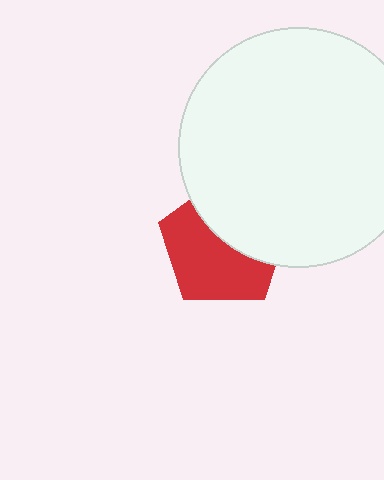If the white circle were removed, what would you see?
You would see the complete red pentagon.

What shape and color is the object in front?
The object in front is a white circle.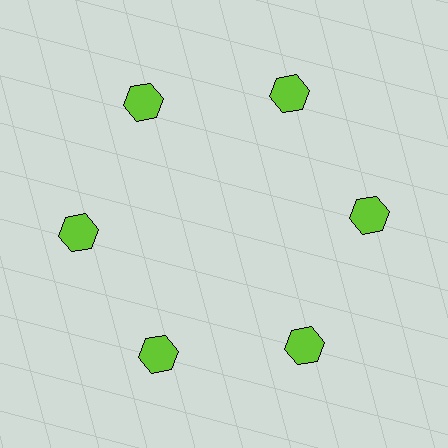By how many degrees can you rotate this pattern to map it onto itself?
The pattern maps onto itself every 60 degrees of rotation.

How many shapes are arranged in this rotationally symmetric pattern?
There are 6 shapes, arranged in 6 groups of 1.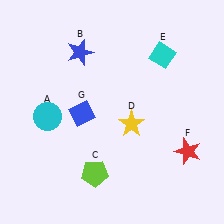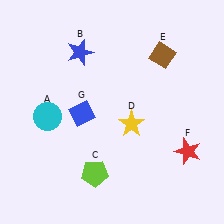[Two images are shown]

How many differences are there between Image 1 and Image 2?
There is 1 difference between the two images.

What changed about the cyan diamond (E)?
In Image 1, E is cyan. In Image 2, it changed to brown.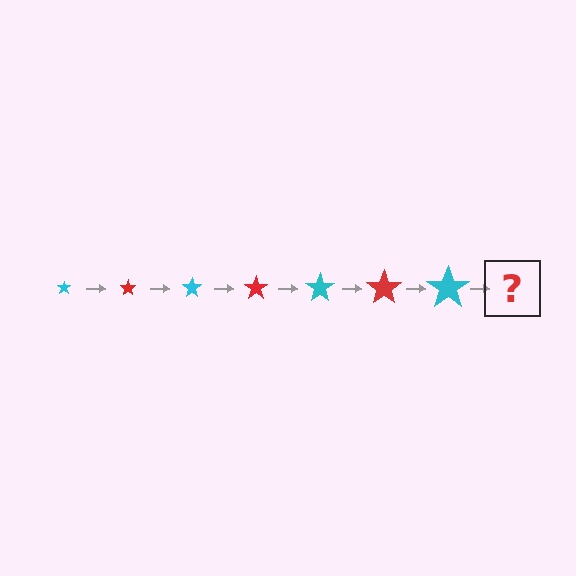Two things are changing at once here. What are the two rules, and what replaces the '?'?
The two rules are that the star grows larger each step and the color cycles through cyan and red. The '?' should be a red star, larger than the previous one.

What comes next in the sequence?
The next element should be a red star, larger than the previous one.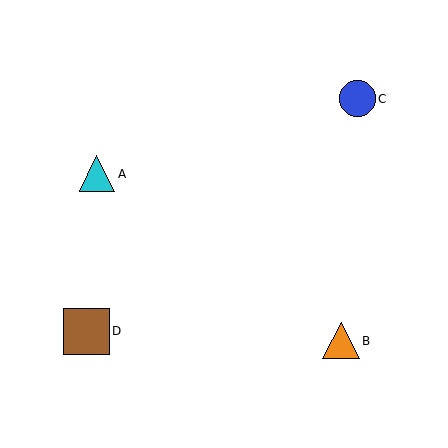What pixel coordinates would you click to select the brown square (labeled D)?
Click at (86, 331) to select the brown square D.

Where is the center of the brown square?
The center of the brown square is at (86, 331).